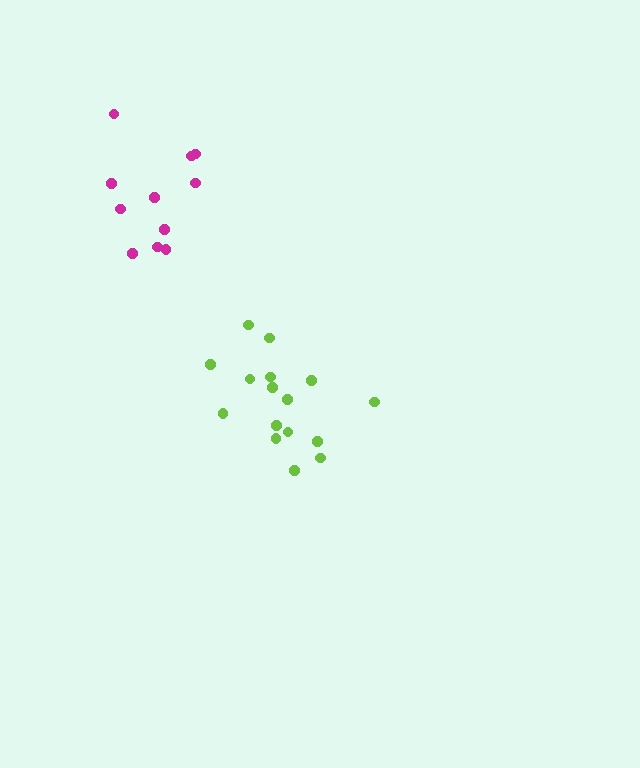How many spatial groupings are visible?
There are 2 spatial groupings.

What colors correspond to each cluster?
The clusters are colored: lime, magenta.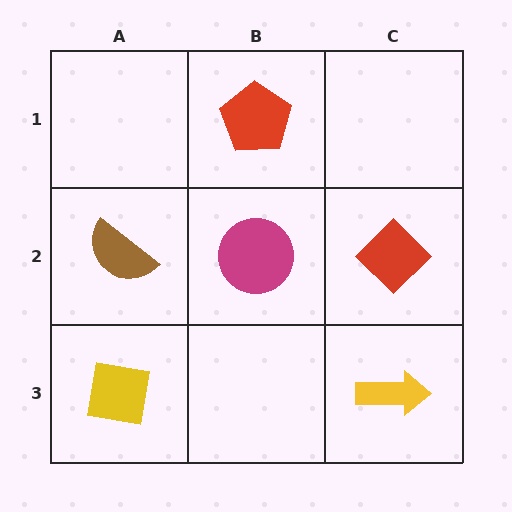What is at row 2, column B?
A magenta circle.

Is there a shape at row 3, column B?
No, that cell is empty.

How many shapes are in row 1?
1 shape.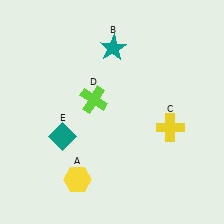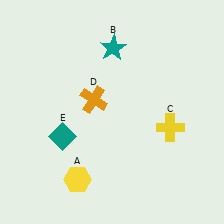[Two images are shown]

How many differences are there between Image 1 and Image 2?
There is 1 difference between the two images.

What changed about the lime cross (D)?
In Image 1, D is lime. In Image 2, it changed to orange.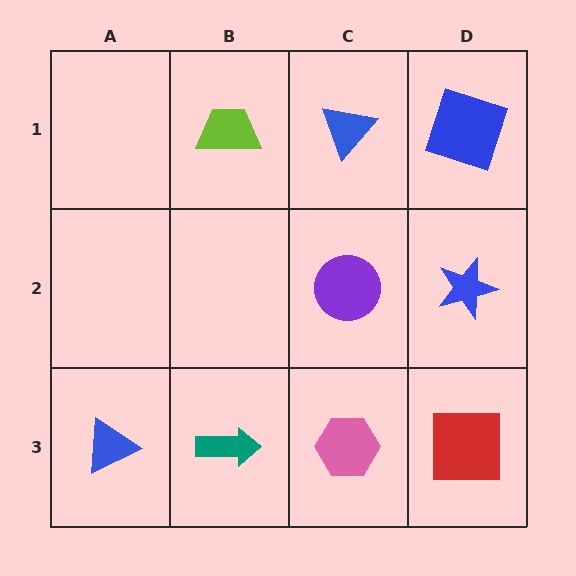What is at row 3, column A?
A blue triangle.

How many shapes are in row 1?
3 shapes.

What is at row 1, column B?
A lime trapezoid.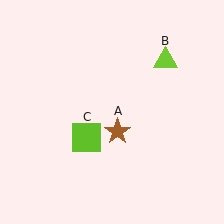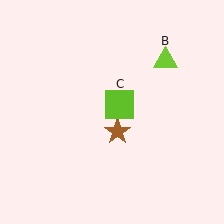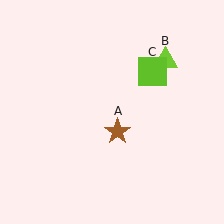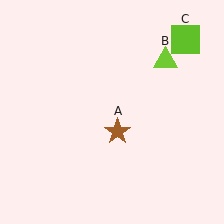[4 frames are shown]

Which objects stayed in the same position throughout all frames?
Brown star (object A) and lime triangle (object B) remained stationary.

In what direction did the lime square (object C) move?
The lime square (object C) moved up and to the right.